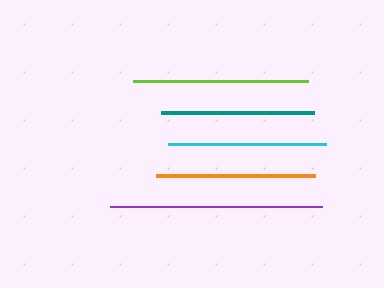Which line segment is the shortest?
The teal line is the shortest at approximately 153 pixels.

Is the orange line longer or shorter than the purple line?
The purple line is longer than the orange line.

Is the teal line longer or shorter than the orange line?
The orange line is longer than the teal line.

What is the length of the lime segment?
The lime segment is approximately 176 pixels long.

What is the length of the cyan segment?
The cyan segment is approximately 158 pixels long.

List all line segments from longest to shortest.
From longest to shortest: purple, lime, orange, cyan, teal.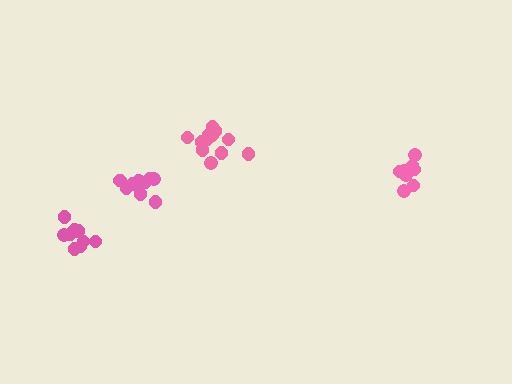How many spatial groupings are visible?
There are 4 spatial groupings.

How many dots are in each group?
Group 1: 14 dots, Group 2: 9 dots, Group 3: 9 dots, Group 4: 11 dots (43 total).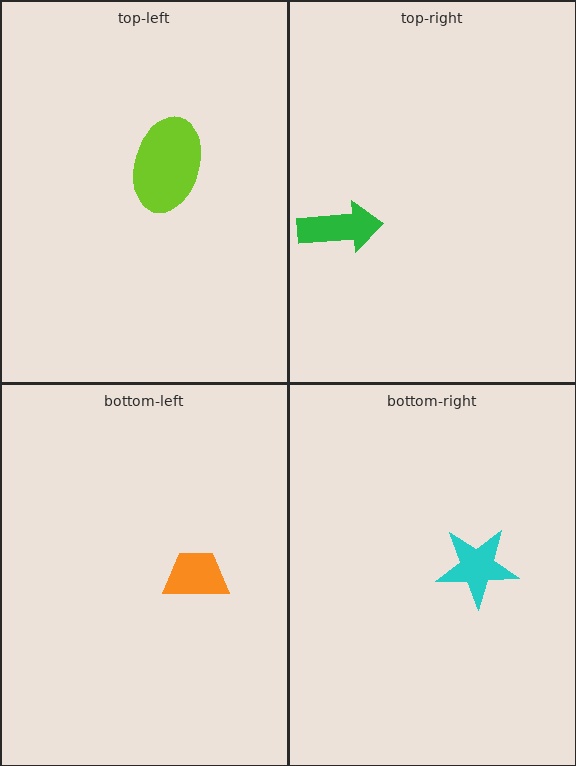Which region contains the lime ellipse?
The top-left region.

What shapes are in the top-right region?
The green arrow.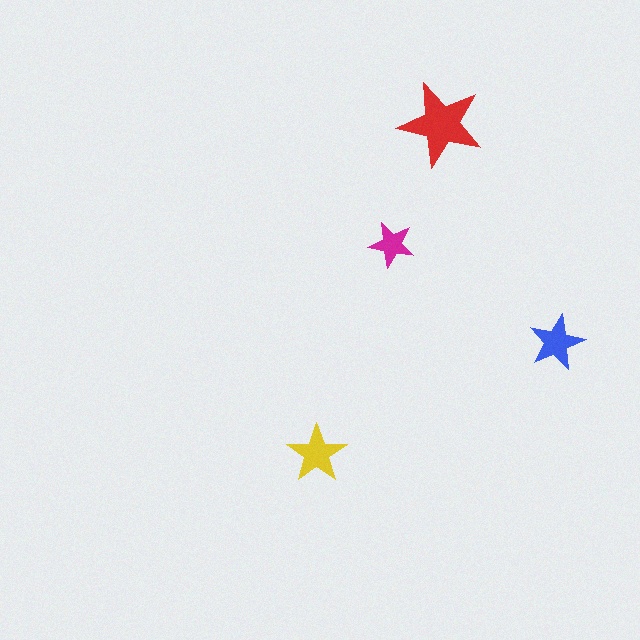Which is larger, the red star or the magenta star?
The red one.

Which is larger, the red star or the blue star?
The red one.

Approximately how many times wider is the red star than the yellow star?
About 1.5 times wider.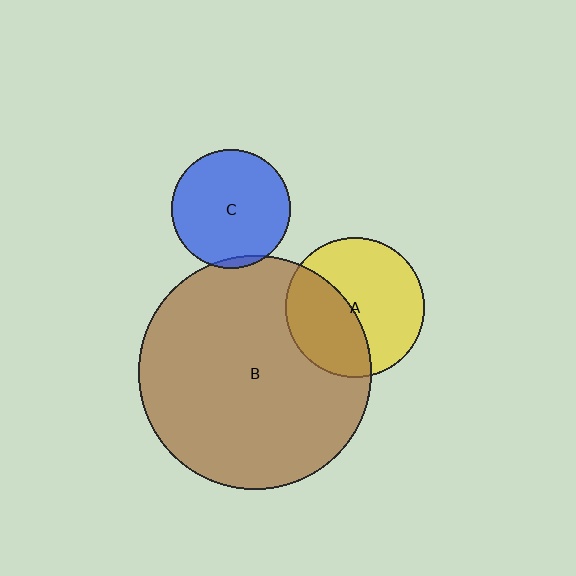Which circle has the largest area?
Circle B (brown).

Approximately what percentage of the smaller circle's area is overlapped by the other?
Approximately 40%.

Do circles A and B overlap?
Yes.